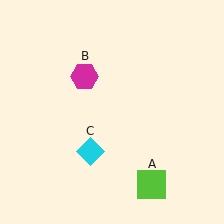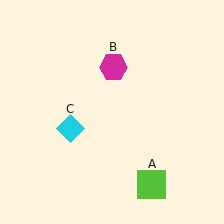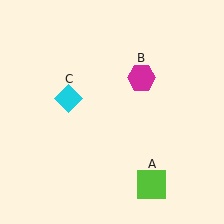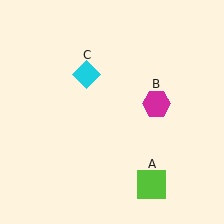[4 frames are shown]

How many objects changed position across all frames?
2 objects changed position: magenta hexagon (object B), cyan diamond (object C).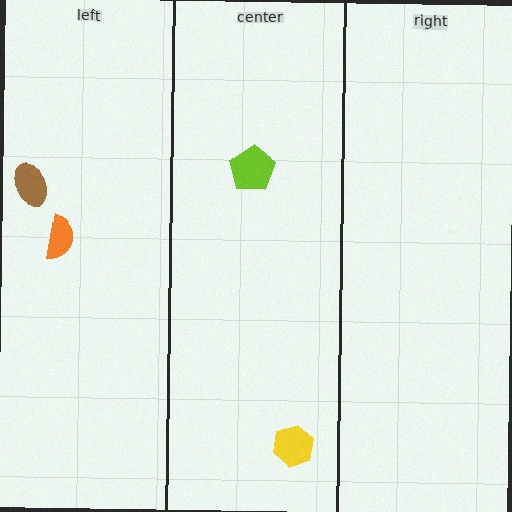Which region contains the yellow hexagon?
The center region.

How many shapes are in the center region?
2.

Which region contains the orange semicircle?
The left region.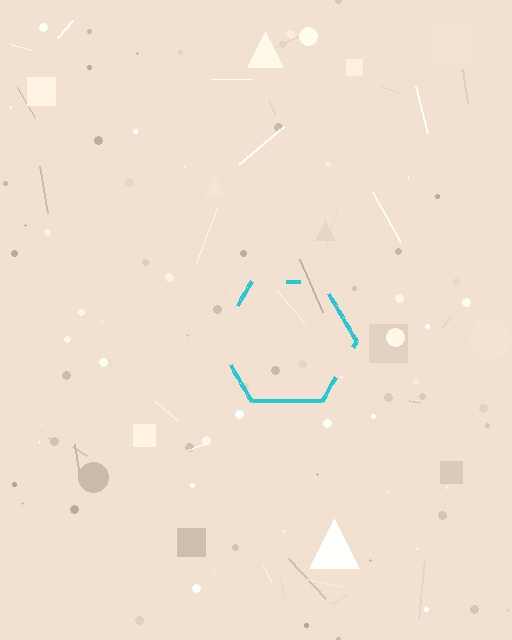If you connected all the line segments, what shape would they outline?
They would outline a hexagon.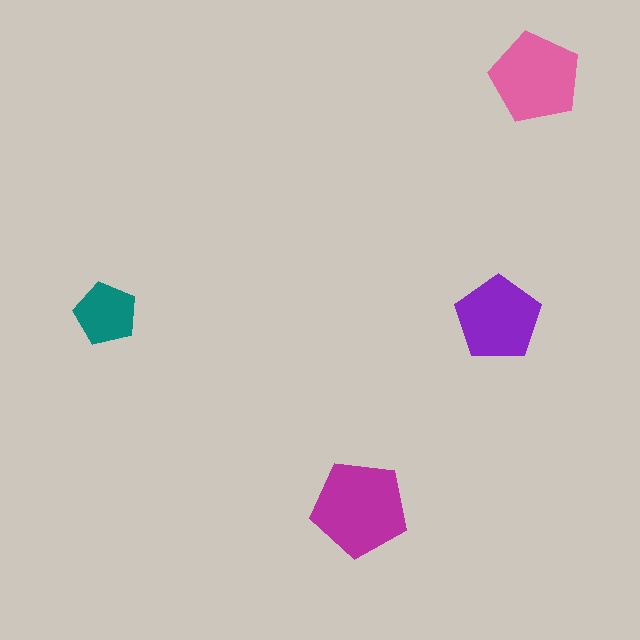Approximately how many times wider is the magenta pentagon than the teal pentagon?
About 1.5 times wider.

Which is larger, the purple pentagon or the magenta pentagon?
The magenta one.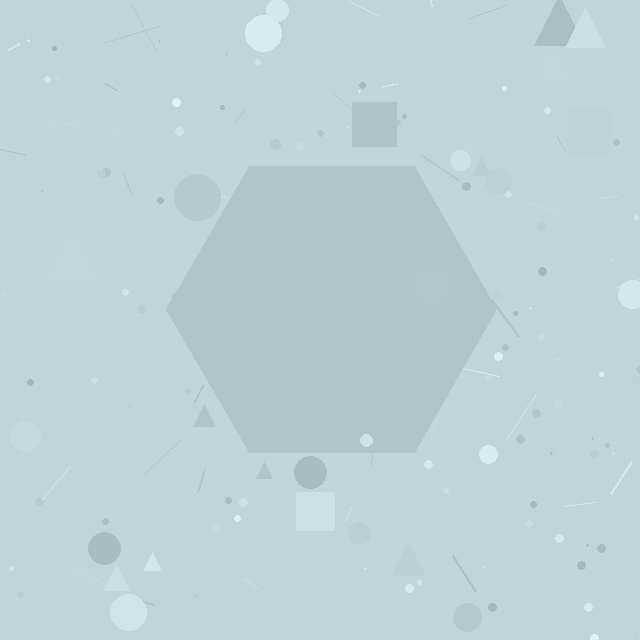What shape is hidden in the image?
A hexagon is hidden in the image.